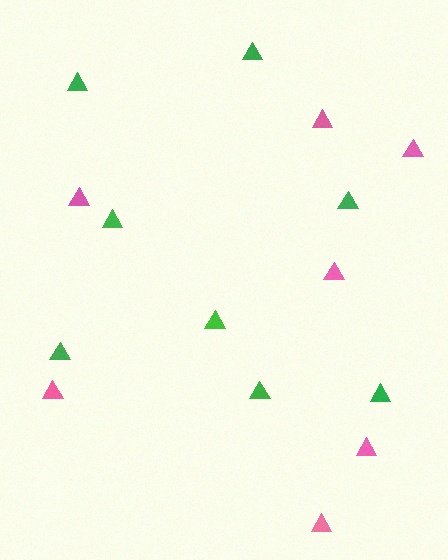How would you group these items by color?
There are 2 groups: one group of green triangles (8) and one group of pink triangles (7).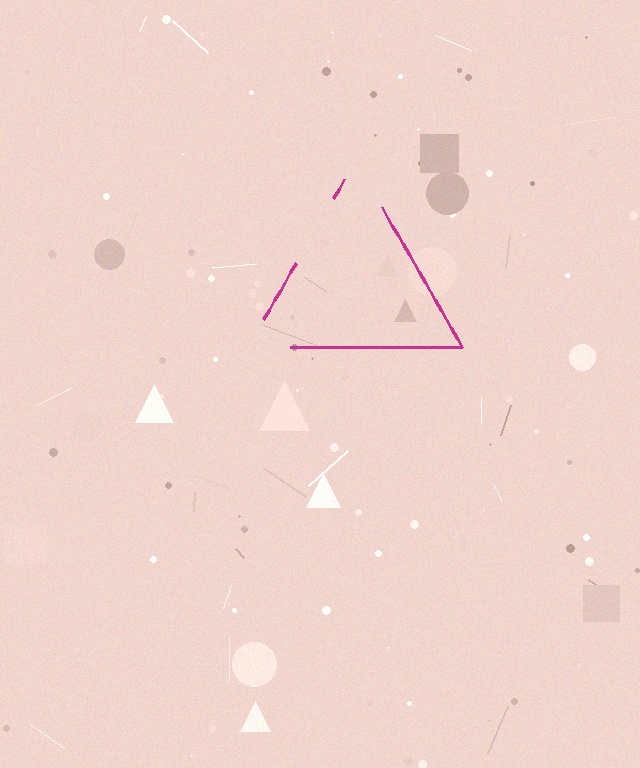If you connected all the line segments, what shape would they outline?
They would outline a triangle.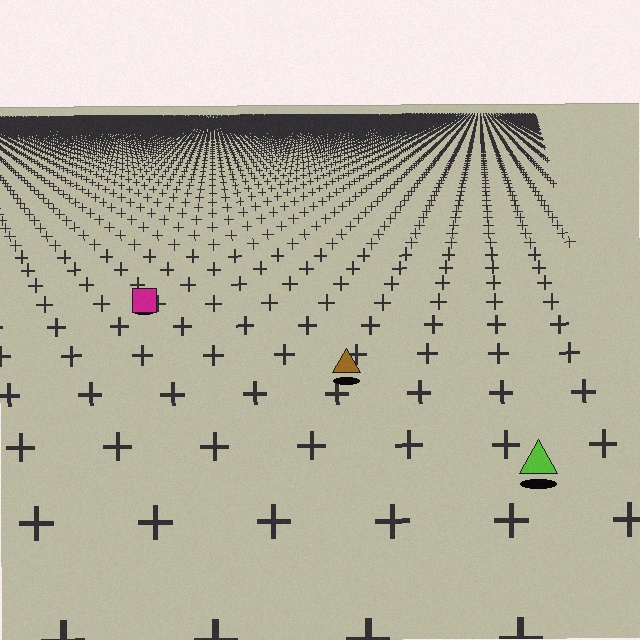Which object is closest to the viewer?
The lime triangle is closest. The texture marks near it are larger and more spread out.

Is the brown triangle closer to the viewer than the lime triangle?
No. The lime triangle is closer — you can tell from the texture gradient: the ground texture is coarser near it.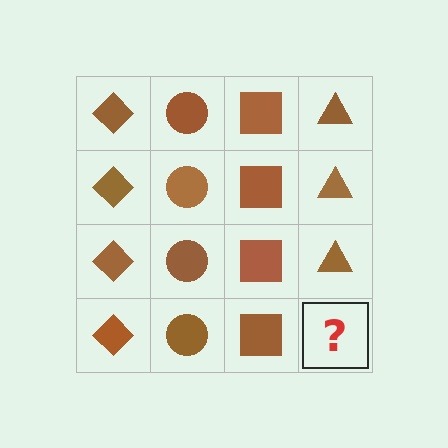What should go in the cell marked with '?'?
The missing cell should contain a brown triangle.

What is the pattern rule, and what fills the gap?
The rule is that each column has a consistent shape. The gap should be filled with a brown triangle.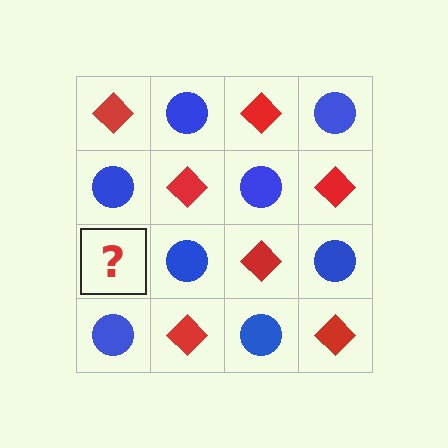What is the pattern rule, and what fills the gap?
The rule is that it alternates red diamond and blue circle in a checkerboard pattern. The gap should be filled with a red diamond.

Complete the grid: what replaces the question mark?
The question mark should be replaced with a red diamond.